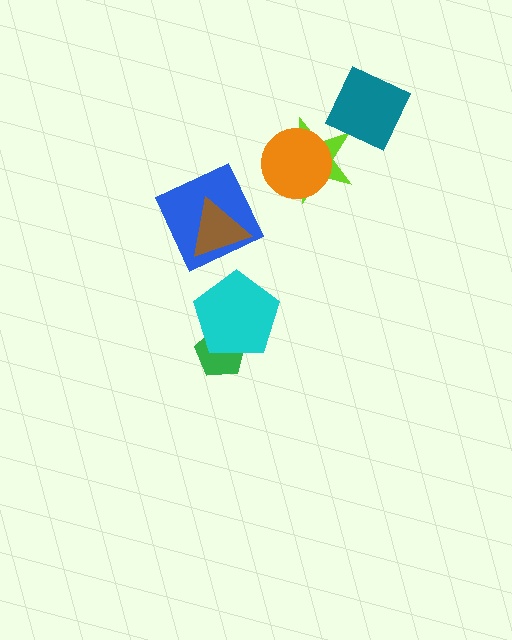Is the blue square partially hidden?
Yes, it is partially covered by another shape.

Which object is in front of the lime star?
The orange circle is in front of the lime star.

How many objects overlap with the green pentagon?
1 object overlaps with the green pentagon.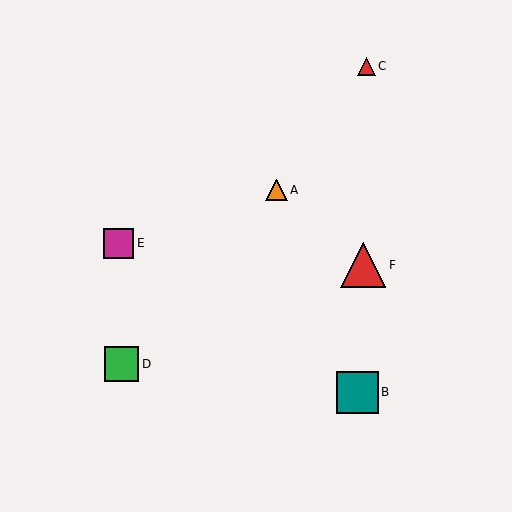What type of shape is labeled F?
Shape F is a red triangle.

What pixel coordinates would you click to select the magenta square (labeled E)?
Click at (119, 243) to select the magenta square E.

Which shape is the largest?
The red triangle (labeled F) is the largest.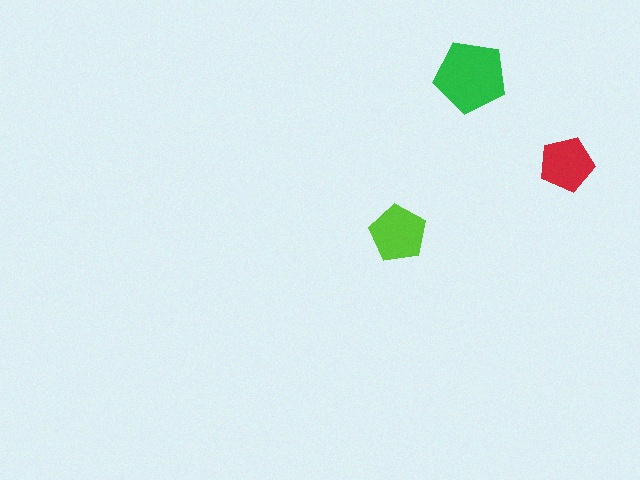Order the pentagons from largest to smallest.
the green one, the lime one, the red one.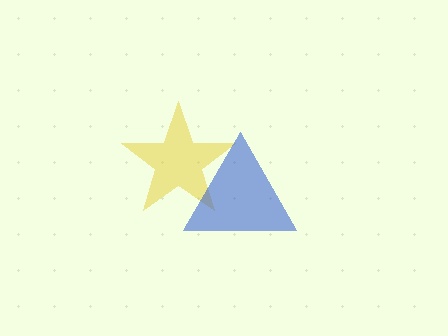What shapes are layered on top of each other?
The layered shapes are: a yellow star, a blue triangle.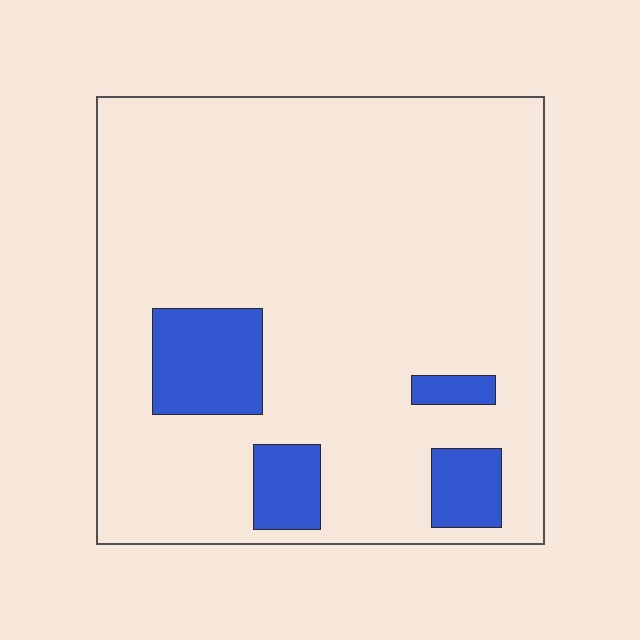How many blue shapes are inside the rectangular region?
4.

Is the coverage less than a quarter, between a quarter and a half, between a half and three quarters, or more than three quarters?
Less than a quarter.